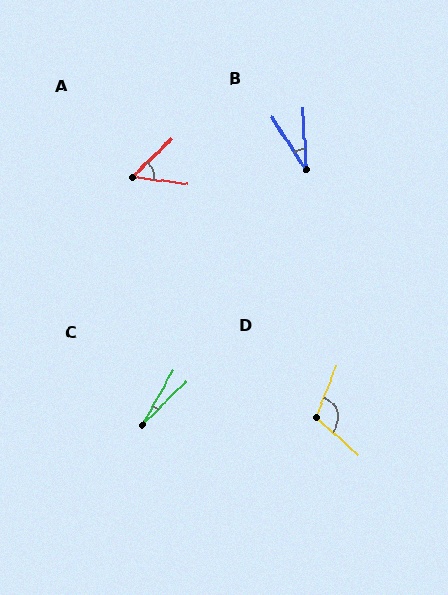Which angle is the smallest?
C, at approximately 16 degrees.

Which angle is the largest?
D, at approximately 110 degrees.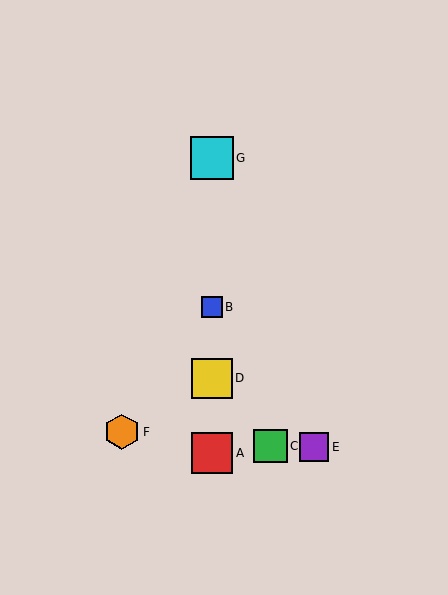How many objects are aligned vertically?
4 objects (A, B, D, G) are aligned vertically.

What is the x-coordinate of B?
Object B is at x≈212.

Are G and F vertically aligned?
No, G is at x≈212 and F is at x≈122.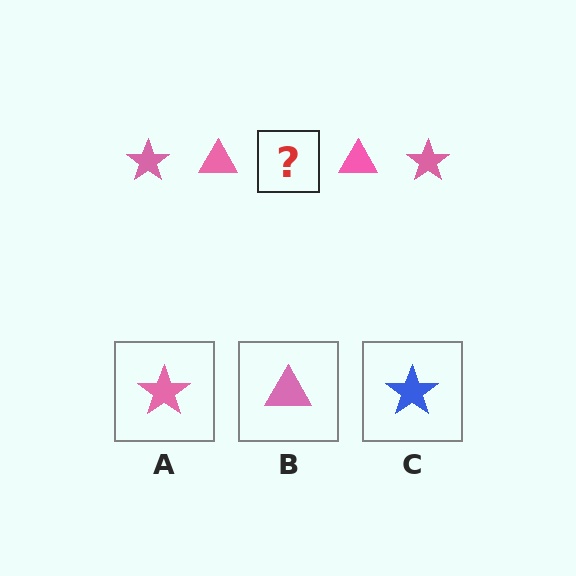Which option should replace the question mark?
Option A.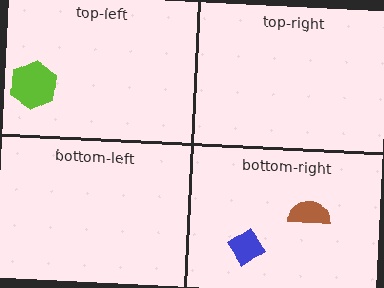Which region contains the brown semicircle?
The bottom-right region.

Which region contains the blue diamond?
The bottom-right region.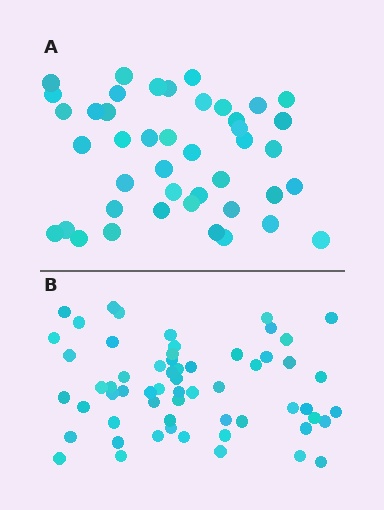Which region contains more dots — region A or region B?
Region B (the bottom region) has more dots.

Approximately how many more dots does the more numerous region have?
Region B has approximately 15 more dots than region A.